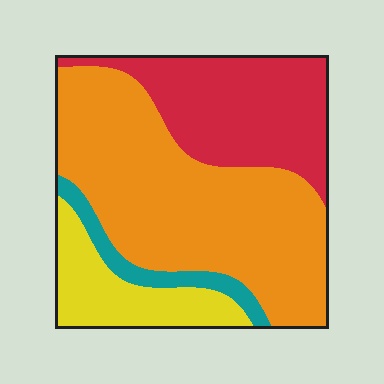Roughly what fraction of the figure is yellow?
Yellow takes up about one sixth (1/6) of the figure.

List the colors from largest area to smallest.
From largest to smallest: orange, red, yellow, teal.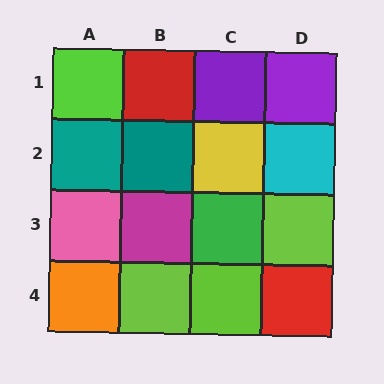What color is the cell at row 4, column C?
Lime.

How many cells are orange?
1 cell is orange.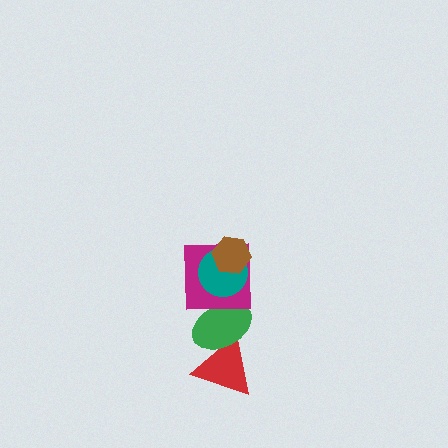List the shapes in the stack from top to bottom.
From top to bottom: the brown hexagon, the teal circle, the magenta square, the green ellipse, the red triangle.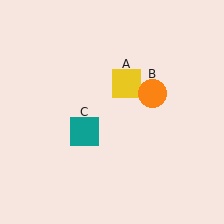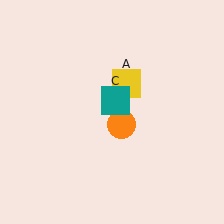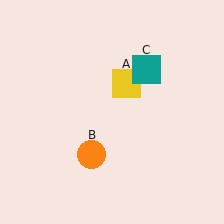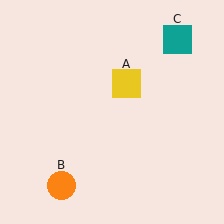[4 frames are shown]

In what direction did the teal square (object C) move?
The teal square (object C) moved up and to the right.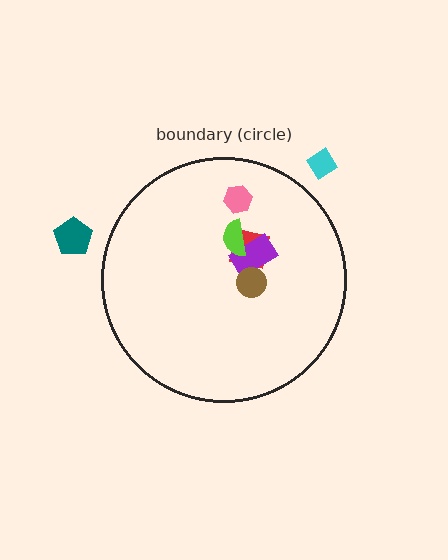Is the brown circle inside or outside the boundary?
Inside.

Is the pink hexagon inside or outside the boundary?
Inside.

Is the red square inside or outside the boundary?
Inside.